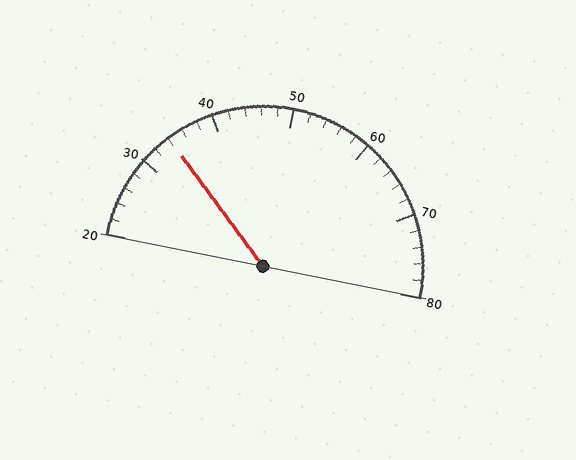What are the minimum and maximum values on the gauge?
The gauge ranges from 20 to 80.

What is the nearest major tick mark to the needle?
The nearest major tick mark is 30.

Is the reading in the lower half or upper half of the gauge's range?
The reading is in the lower half of the range (20 to 80).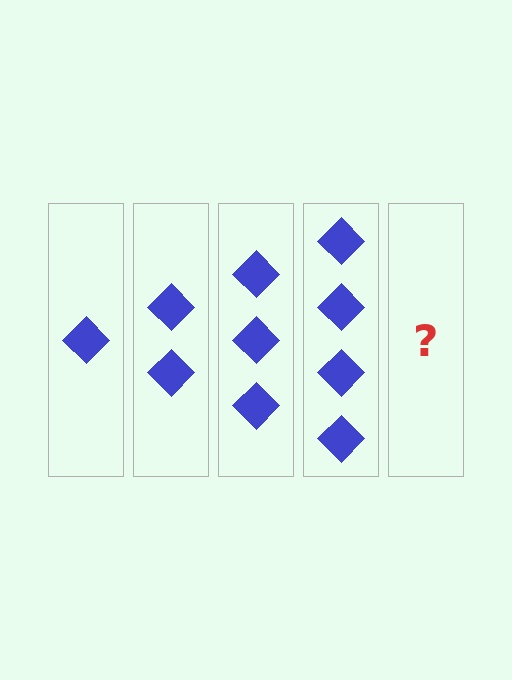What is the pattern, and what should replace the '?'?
The pattern is that each step adds one more diamond. The '?' should be 5 diamonds.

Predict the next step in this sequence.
The next step is 5 diamonds.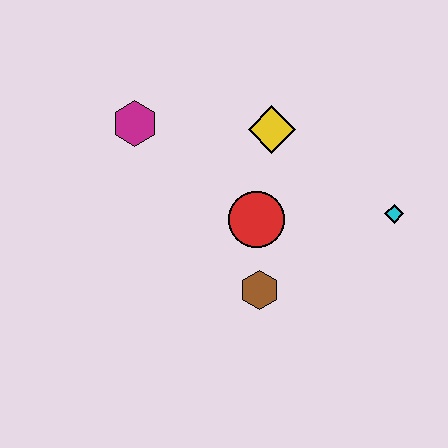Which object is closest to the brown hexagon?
The red circle is closest to the brown hexagon.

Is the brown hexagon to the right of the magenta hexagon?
Yes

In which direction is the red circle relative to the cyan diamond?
The red circle is to the left of the cyan diamond.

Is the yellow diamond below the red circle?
No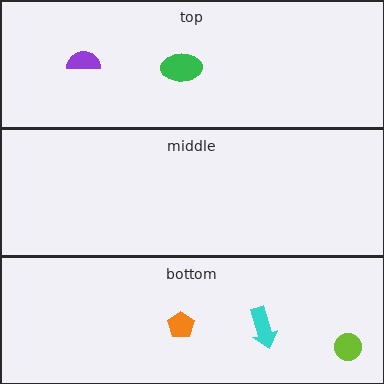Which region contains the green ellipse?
The top region.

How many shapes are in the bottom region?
3.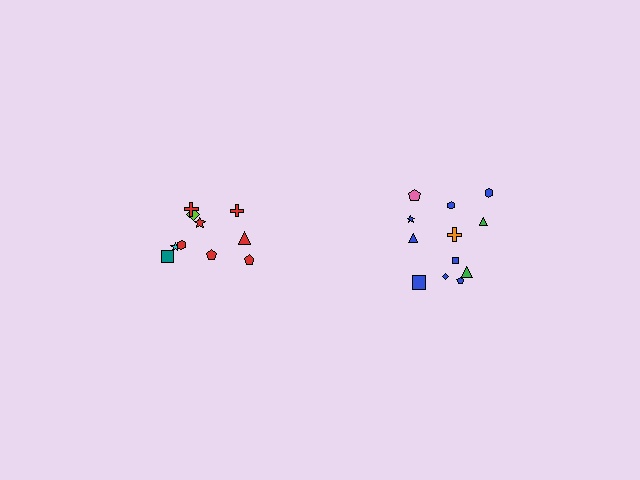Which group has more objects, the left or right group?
The right group.